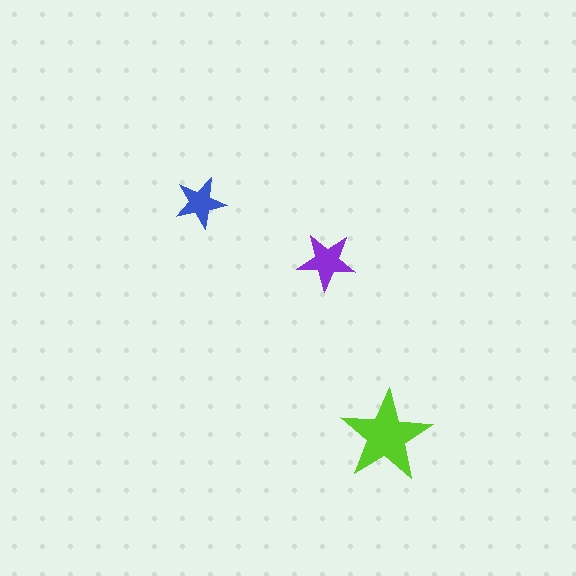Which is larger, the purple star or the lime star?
The lime one.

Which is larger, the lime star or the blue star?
The lime one.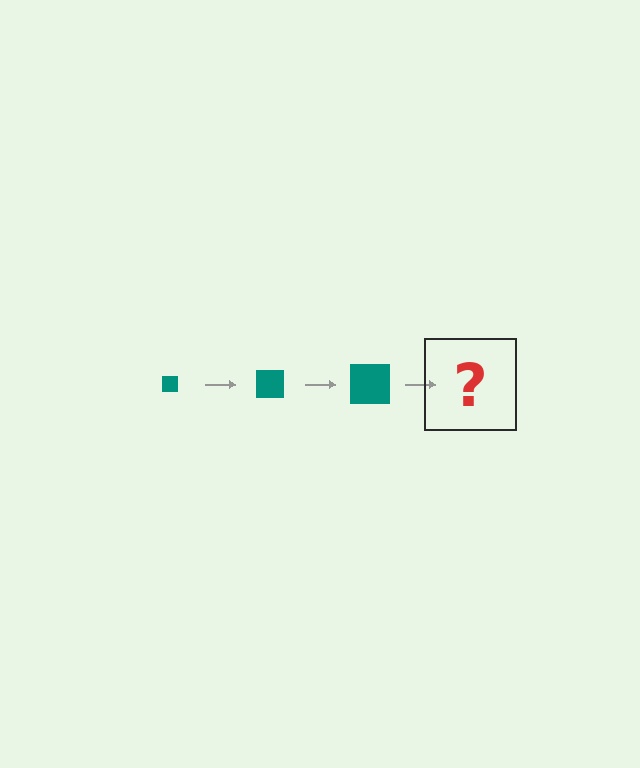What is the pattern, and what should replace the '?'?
The pattern is that the square gets progressively larger each step. The '?' should be a teal square, larger than the previous one.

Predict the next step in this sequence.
The next step is a teal square, larger than the previous one.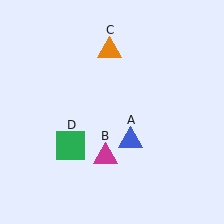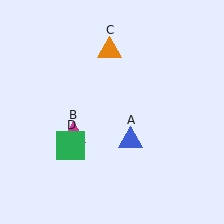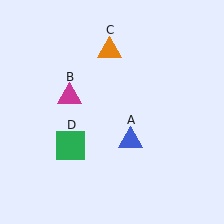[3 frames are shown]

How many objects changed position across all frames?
1 object changed position: magenta triangle (object B).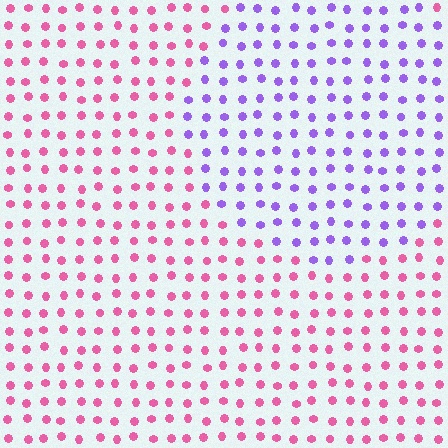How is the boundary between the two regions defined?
The boundary is defined purely by a slight shift in hue (about 63 degrees). Spacing, size, and orientation are identical on both sides.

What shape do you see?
I see a circle.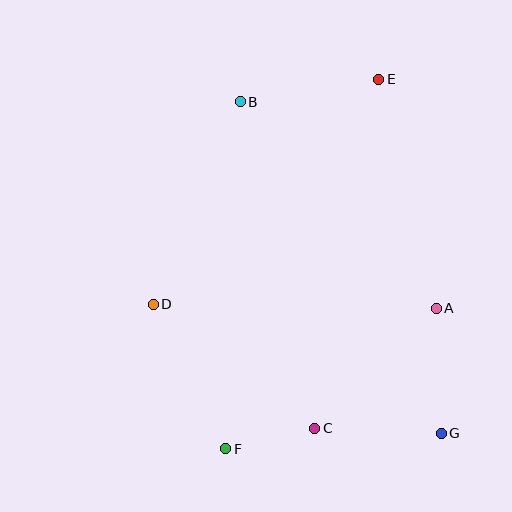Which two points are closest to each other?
Points C and F are closest to each other.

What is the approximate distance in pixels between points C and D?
The distance between C and D is approximately 204 pixels.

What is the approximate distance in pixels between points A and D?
The distance between A and D is approximately 283 pixels.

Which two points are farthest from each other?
Points E and F are farthest from each other.